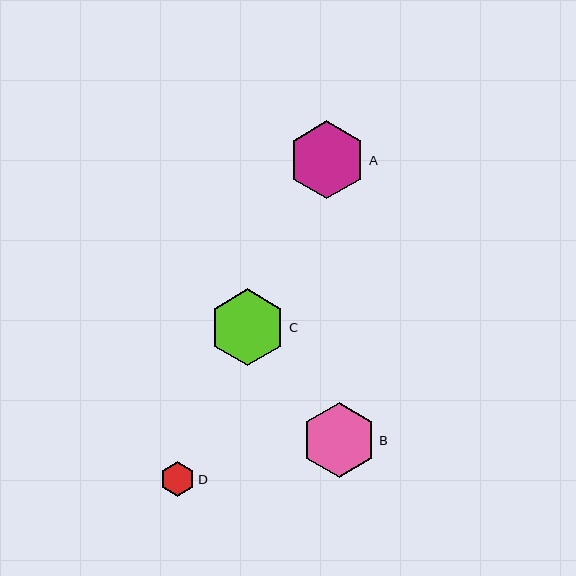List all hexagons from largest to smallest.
From largest to smallest: A, C, B, D.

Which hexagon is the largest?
Hexagon A is the largest with a size of approximately 78 pixels.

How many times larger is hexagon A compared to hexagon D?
Hexagon A is approximately 2.3 times the size of hexagon D.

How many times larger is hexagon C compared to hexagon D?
Hexagon C is approximately 2.2 times the size of hexagon D.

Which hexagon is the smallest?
Hexagon D is the smallest with a size of approximately 35 pixels.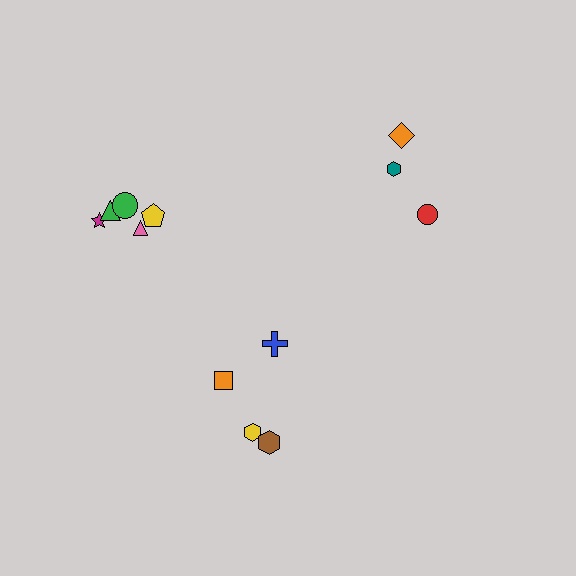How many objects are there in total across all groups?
There are 12 objects.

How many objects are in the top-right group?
There are 3 objects.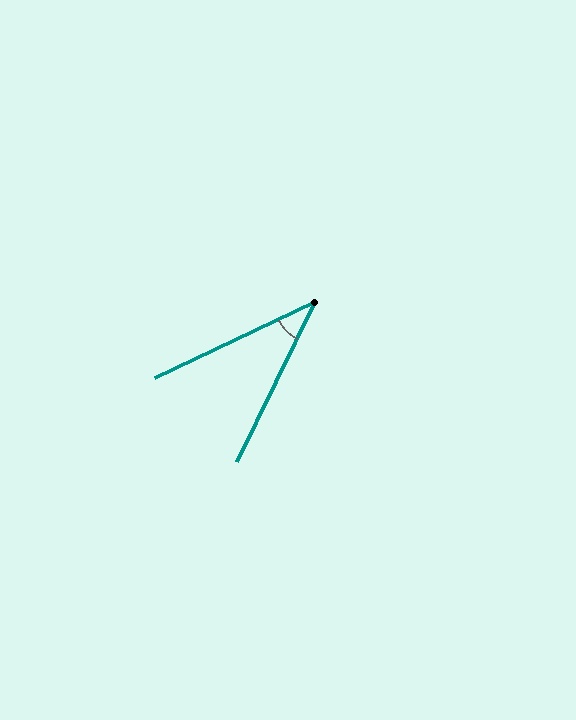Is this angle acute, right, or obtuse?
It is acute.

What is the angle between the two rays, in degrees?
Approximately 39 degrees.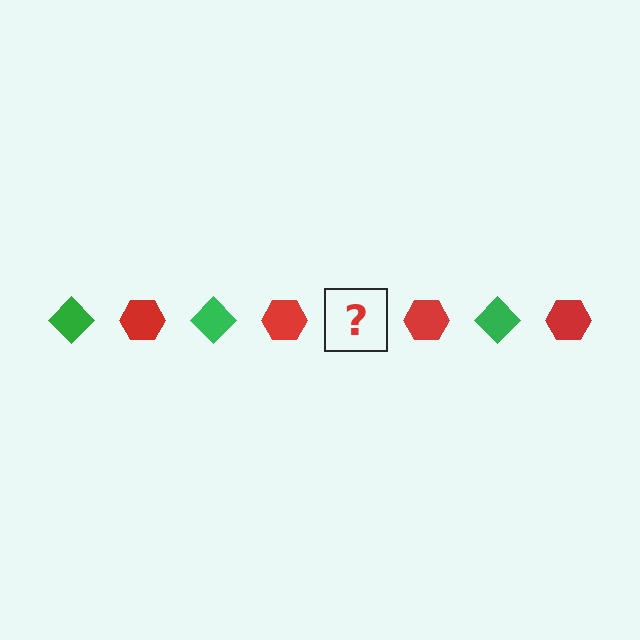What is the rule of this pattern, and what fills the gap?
The rule is that the pattern alternates between green diamond and red hexagon. The gap should be filled with a green diamond.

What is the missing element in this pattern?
The missing element is a green diamond.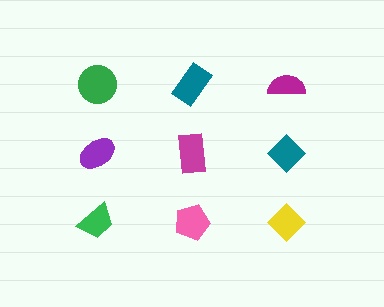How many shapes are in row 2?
3 shapes.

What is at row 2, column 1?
A purple ellipse.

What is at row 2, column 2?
A magenta rectangle.